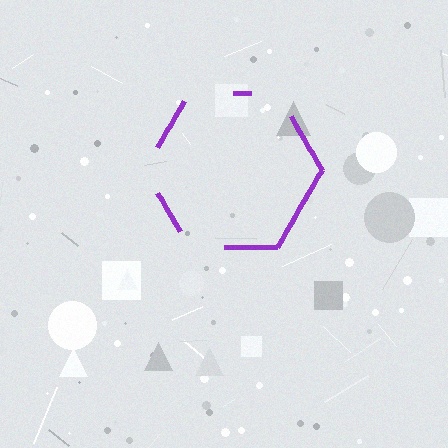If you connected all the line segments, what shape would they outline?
They would outline a hexagon.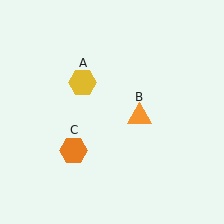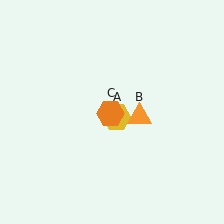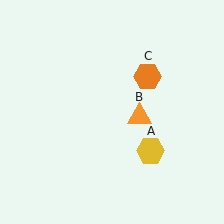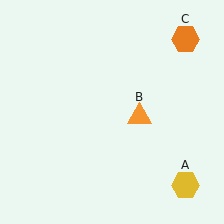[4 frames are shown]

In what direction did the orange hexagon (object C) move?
The orange hexagon (object C) moved up and to the right.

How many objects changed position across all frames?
2 objects changed position: yellow hexagon (object A), orange hexagon (object C).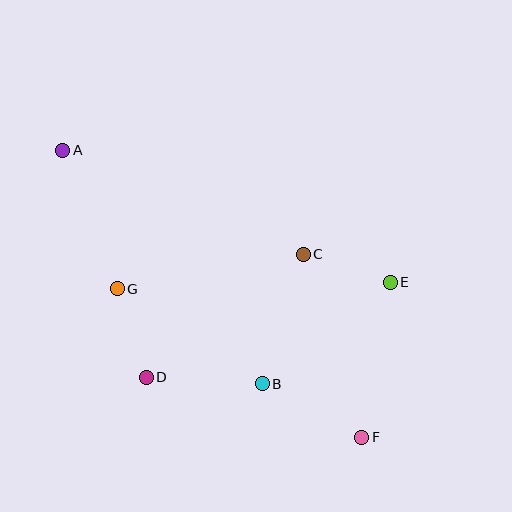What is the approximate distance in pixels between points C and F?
The distance between C and F is approximately 192 pixels.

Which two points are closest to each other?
Points C and E are closest to each other.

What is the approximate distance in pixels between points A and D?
The distance between A and D is approximately 242 pixels.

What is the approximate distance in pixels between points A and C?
The distance between A and C is approximately 262 pixels.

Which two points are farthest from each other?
Points A and F are farthest from each other.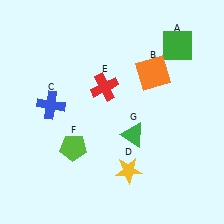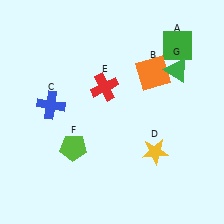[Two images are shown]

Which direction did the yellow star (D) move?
The yellow star (D) moved right.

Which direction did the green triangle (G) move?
The green triangle (G) moved up.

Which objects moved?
The objects that moved are: the yellow star (D), the green triangle (G).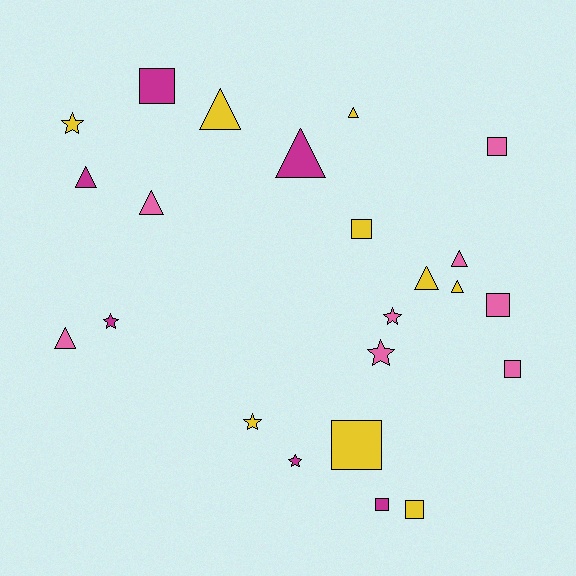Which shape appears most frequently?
Triangle, with 9 objects.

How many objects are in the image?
There are 23 objects.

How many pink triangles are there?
There are 3 pink triangles.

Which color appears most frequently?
Yellow, with 9 objects.